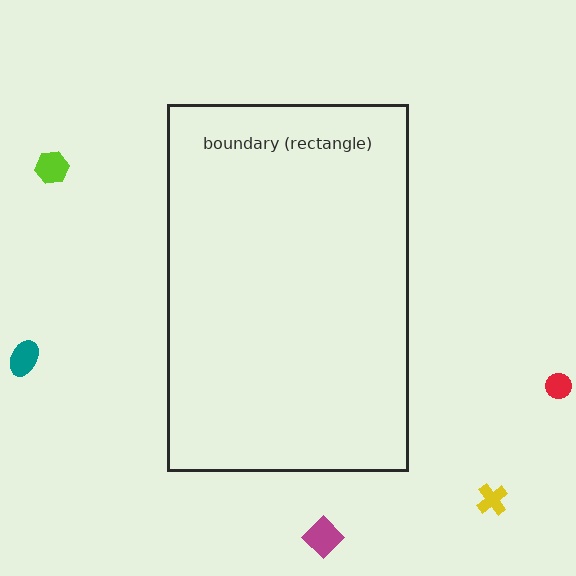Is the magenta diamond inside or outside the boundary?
Outside.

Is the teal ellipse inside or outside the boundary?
Outside.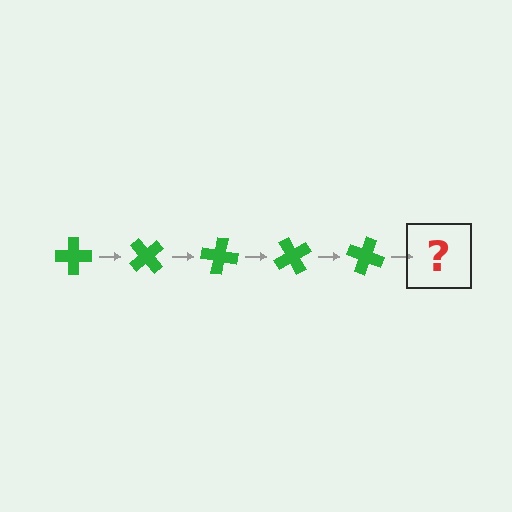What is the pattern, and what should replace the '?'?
The pattern is that the cross rotates 50 degrees each step. The '?' should be a green cross rotated 250 degrees.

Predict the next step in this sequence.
The next step is a green cross rotated 250 degrees.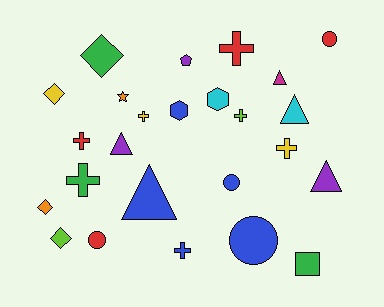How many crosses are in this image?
There are 7 crosses.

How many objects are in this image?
There are 25 objects.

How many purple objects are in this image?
There are 3 purple objects.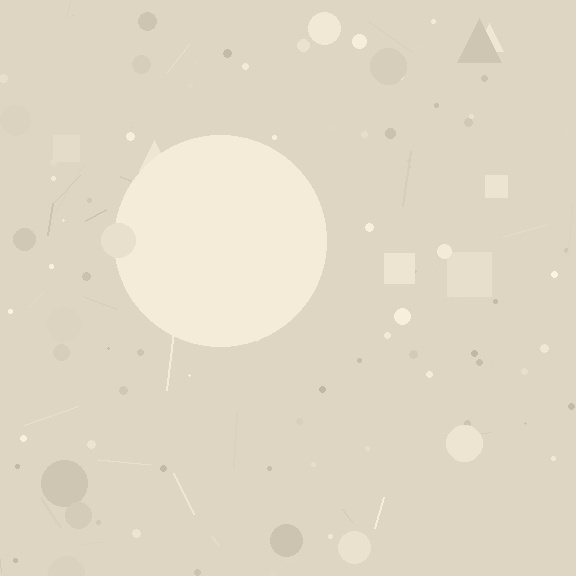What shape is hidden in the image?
A circle is hidden in the image.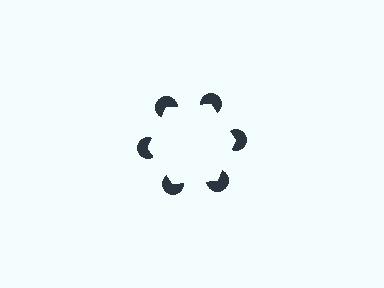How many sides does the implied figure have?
6 sides.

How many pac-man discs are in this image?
There are 6 — one at each vertex of the illusory hexagon.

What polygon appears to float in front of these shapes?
An illusory hexagon — its edges are inferred from the aligned wedge cuts in the pac-man discs, not physically drawn.